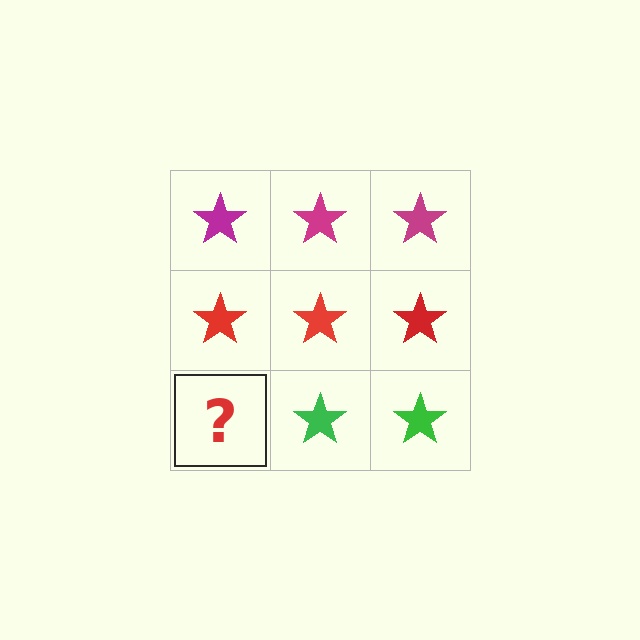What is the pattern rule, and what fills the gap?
The rule is that each row has a consistent color. The gap should be filled with a green star.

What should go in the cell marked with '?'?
The missing cell should contain a green star.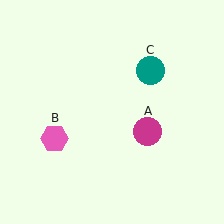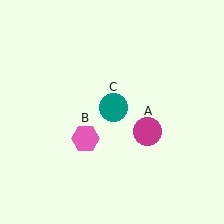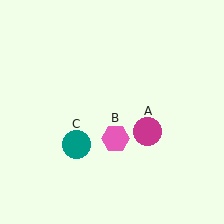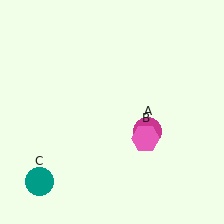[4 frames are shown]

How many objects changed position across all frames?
2 objects changed position: pink hexagon (object B), teal circle (object C).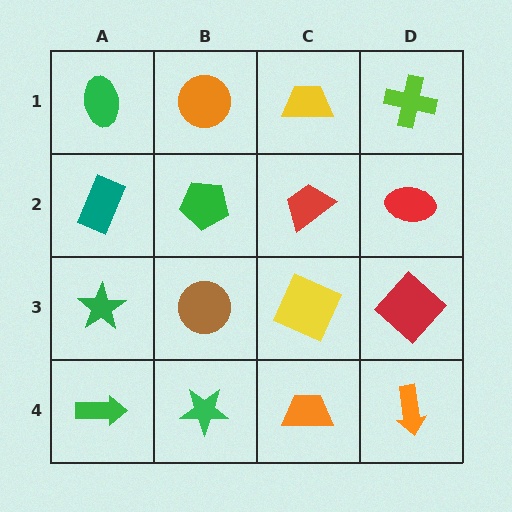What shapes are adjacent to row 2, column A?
A green ellipse (row 1, column A), a green star (row 3, column A), a green pentagon (row 2, column B).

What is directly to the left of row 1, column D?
A yellow trapezoid.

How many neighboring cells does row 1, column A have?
2.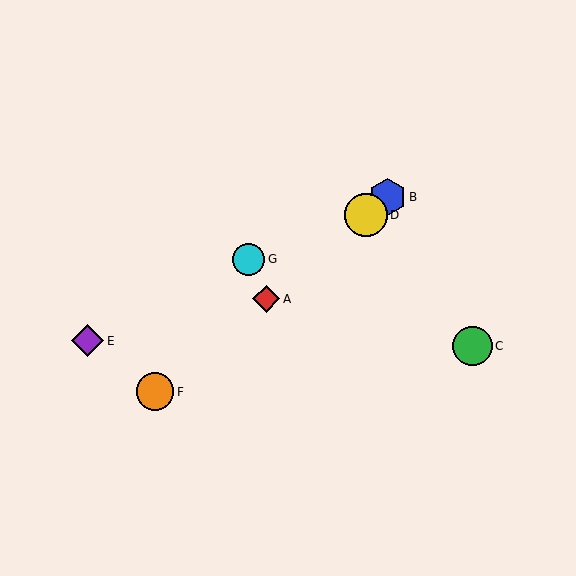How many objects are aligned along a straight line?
4 objects (A, B, D, F) are aligned along a straight line.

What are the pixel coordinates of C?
Object C is at (473, 346).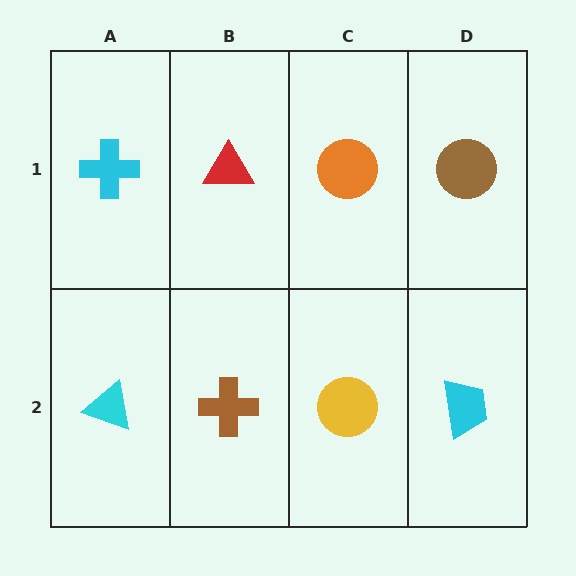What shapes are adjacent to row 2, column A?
A cyan cross (row 1, column A), a brown cross (row 2, column B).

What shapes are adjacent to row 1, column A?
A cyan triangle (row 2, column A), a red triangle (row 1, column B).